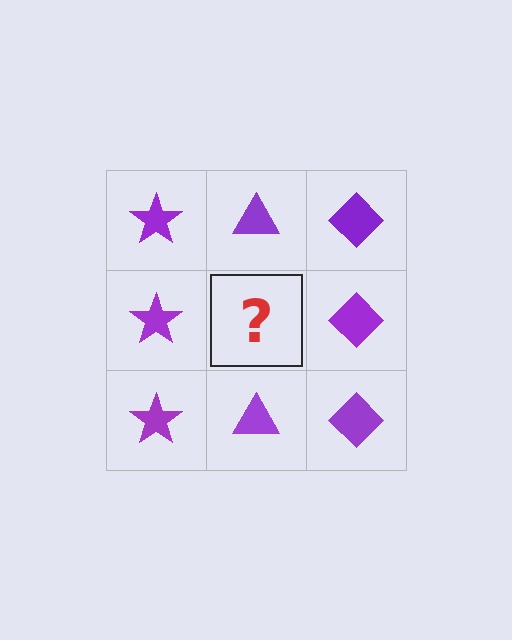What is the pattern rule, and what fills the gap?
The rule is that each column has a consistent shape. The gap should be filled with a purple triangle.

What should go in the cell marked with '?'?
The missing cell should contain a purple triangle.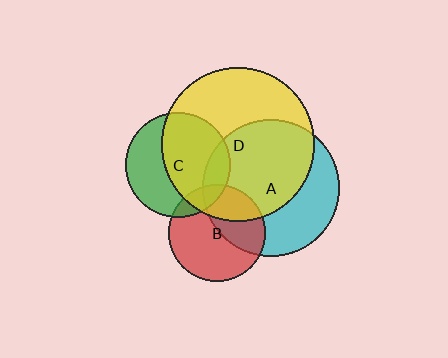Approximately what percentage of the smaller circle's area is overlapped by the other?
Approximately 15%.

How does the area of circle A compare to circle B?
Approximately 2.0 times.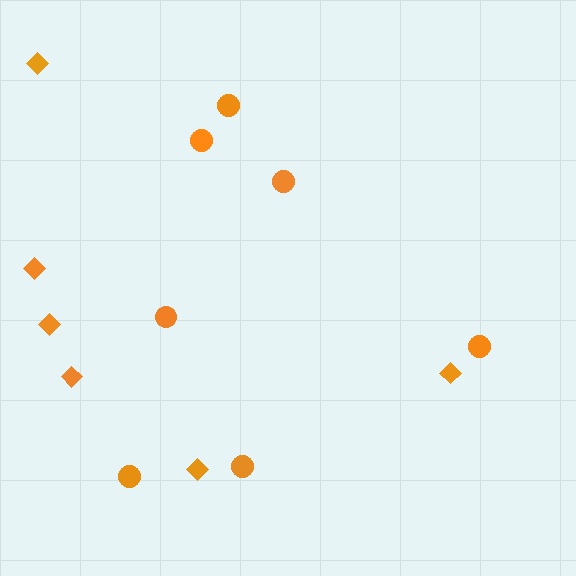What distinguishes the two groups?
There are 2 groups: one group of diamonds (6) and one group of circles (7).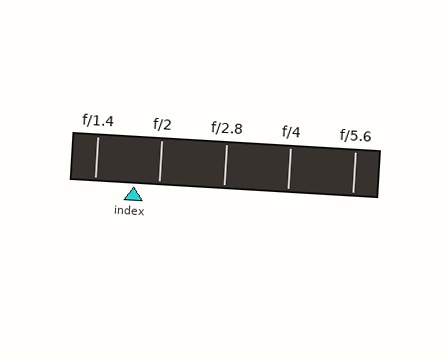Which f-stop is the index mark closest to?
The index mark is closest to f/2.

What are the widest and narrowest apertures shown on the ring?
The widest aperture shown is f/1.4 and the narrowest is f/5.6.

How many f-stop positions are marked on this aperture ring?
There are 5 f-stop positions marked.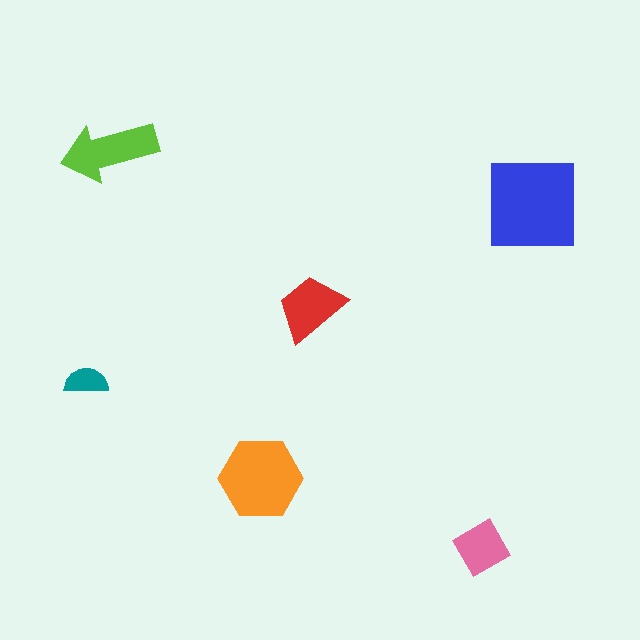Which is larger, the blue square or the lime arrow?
The blue square.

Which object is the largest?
The blue square.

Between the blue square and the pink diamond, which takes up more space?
The blue square.